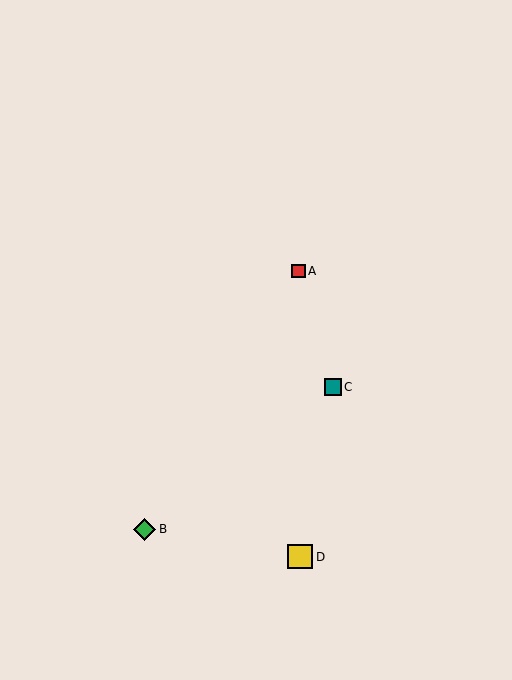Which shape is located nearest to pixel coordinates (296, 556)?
The yellow square (labeled D) at (300, 557) is nearest to that location.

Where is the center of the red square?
The center of the red square is at (298, 271).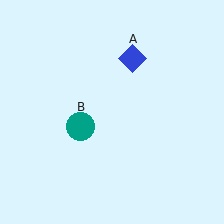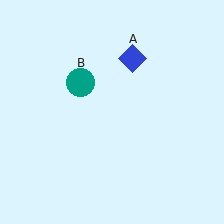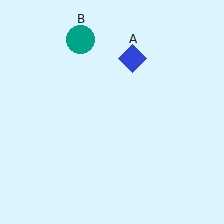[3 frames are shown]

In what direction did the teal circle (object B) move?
The teal circle (object B) moved up.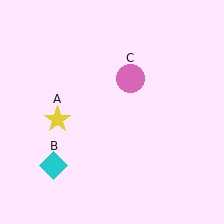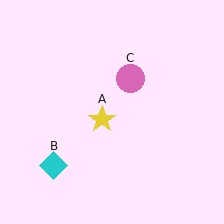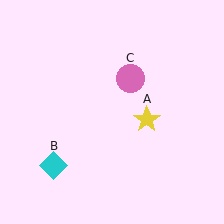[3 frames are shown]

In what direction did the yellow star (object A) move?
The yellow star (object A) moved right.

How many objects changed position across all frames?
1 object changed position: yellow star (object A).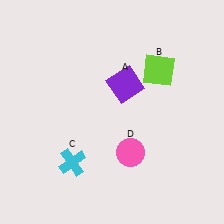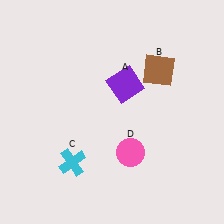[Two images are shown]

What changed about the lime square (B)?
In Image 1, B is lime. In Image 2, it changed to brown.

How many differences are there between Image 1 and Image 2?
There is 1 difference between the two images.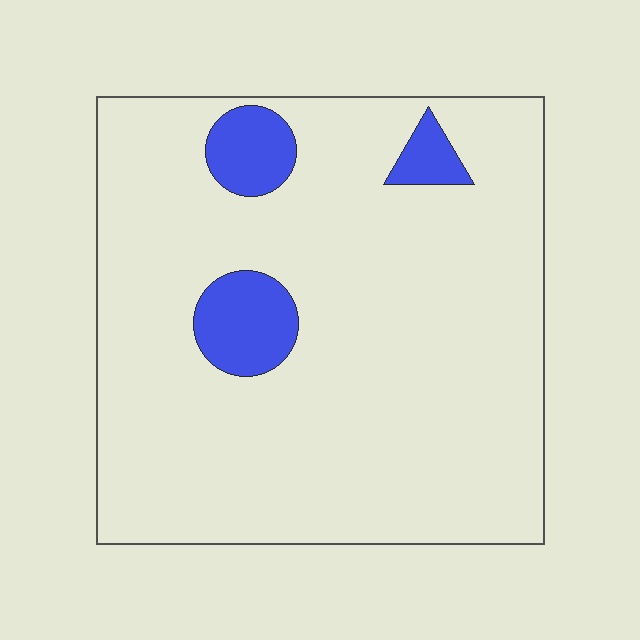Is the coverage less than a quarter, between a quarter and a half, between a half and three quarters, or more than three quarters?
Less than a quarter.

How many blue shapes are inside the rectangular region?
3.